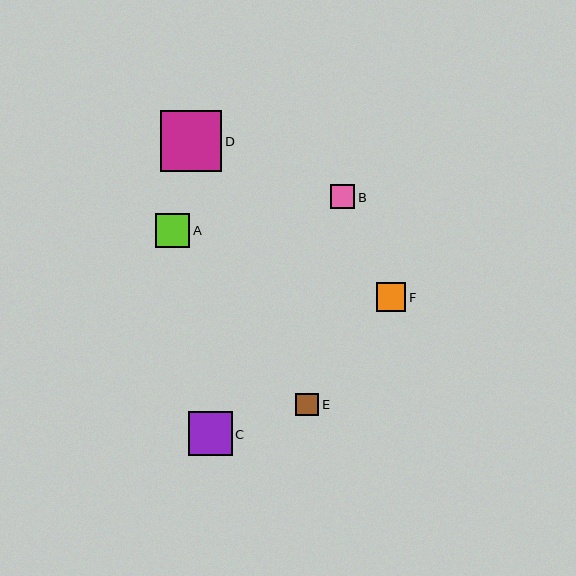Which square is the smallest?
Square E is the smallest with a size of approximately 23 pixels.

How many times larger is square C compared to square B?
Square C is approximately 1.8 times the size of square B.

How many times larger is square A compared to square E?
Square A is approximately 1.5 times the size of square E.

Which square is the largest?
Square D is the largest with a size of approximately 61 pixels.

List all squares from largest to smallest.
From largest to smallest: D, C, A, F, B, E.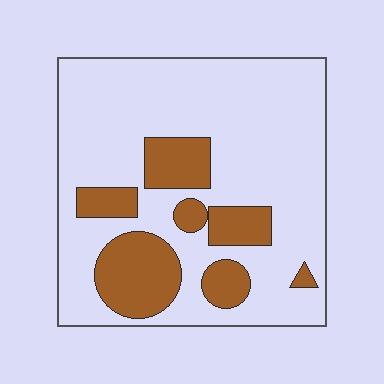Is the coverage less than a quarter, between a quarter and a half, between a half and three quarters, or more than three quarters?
Less than a quarter.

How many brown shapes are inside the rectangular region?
7.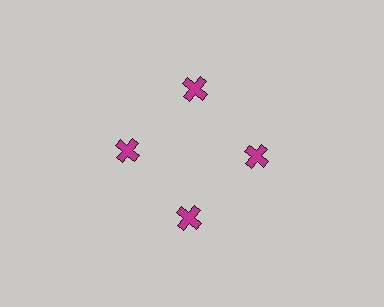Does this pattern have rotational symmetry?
Yes, this pattern has 4-fold rotational symmetry. It looks the same after rotating 90 degrees around the center.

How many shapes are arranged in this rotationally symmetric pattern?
There are 4 shapes, arranged in 4 groups of 1.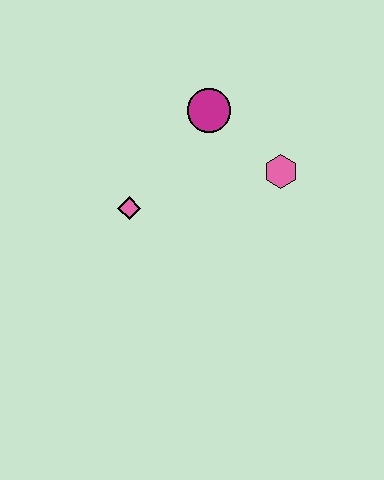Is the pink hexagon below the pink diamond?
No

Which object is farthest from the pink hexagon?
The pink diamond is farthest from the pink hexagon.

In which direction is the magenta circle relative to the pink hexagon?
The magenta circle is to the left of the pink hexagon.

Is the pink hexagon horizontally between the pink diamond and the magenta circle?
No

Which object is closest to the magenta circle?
The pink hexagon is closest to the magenta circle.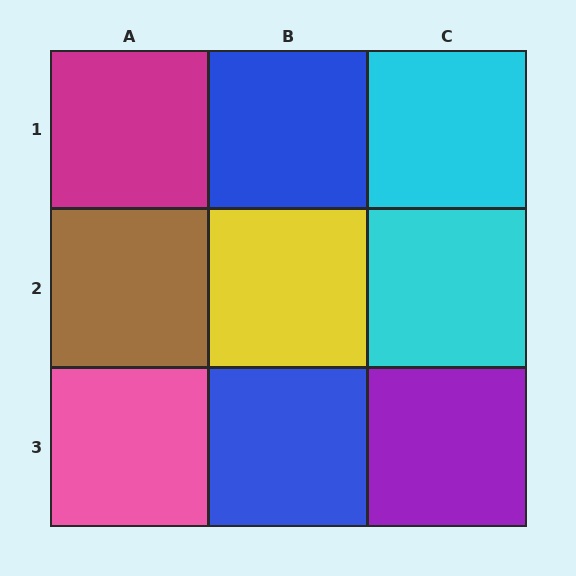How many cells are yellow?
1 cell is yellow.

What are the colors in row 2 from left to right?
Brown, yellow, cyan.